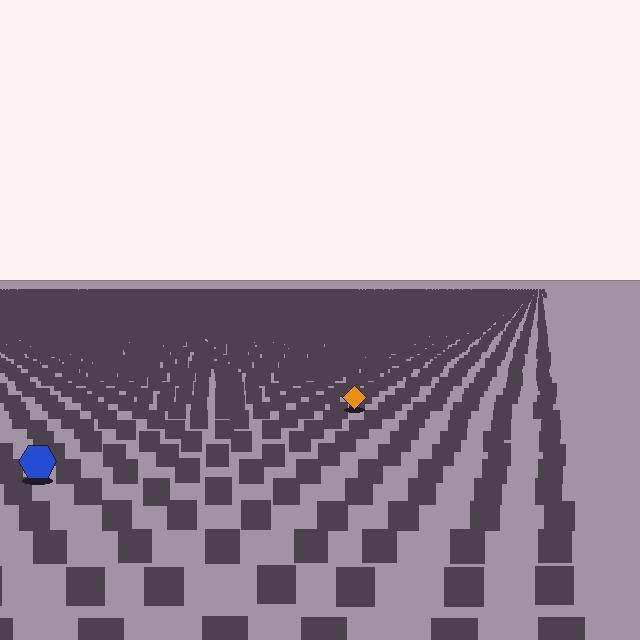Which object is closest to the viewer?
The blue hexagon is closest. The texture marks near it are larger and more spread out.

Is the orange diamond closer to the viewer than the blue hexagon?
No. The blue hexagon is closer — you can tell from the texture gradient: the ground texture is coarser near it.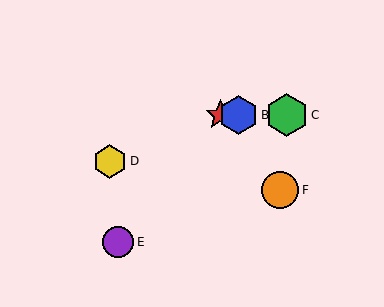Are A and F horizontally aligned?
No, A is at y≈115 and F is at y≈190.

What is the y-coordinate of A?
Object A is at y≈115.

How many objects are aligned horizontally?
3 objects (A, B, C) are aligned horizontally.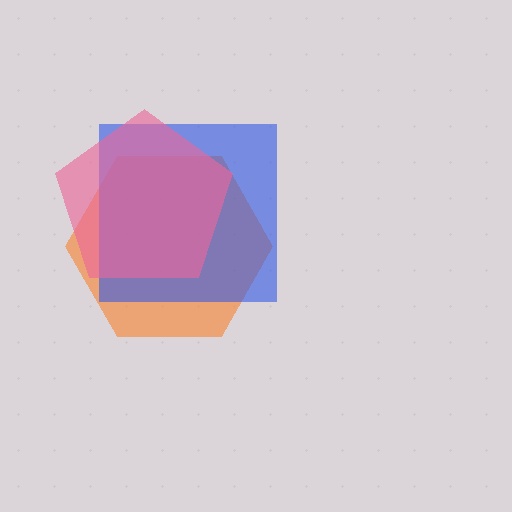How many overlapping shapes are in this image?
There are 3 overlapping shapes in the image.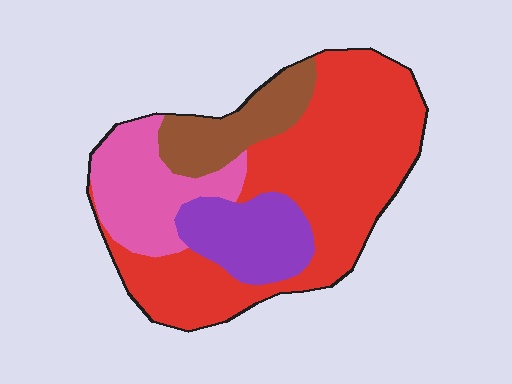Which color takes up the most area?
Red, at roughly 55%.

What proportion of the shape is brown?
Brown takes up about one eighth (1/8) of the shape.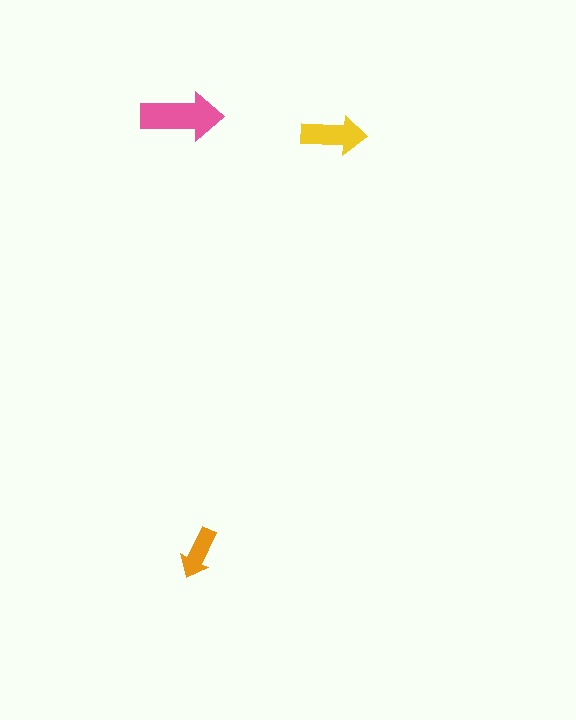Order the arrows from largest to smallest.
the pink one, the yellow one, the orange one.